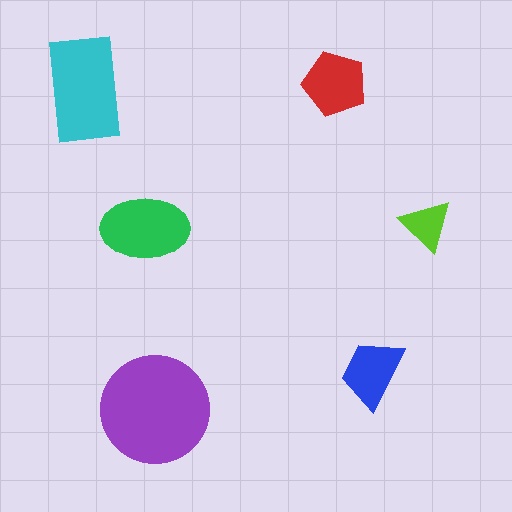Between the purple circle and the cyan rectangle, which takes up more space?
The purple circle.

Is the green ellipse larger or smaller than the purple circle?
Smaller.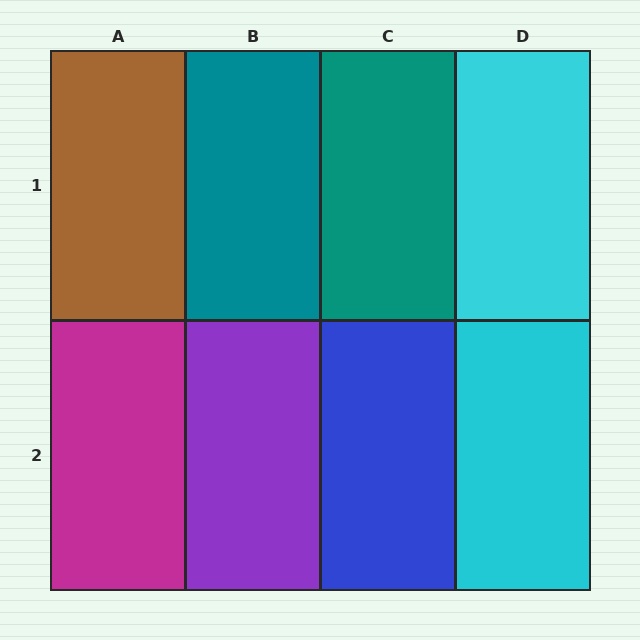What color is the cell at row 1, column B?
Teal.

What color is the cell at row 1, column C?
Teal.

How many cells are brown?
1 cell is brown.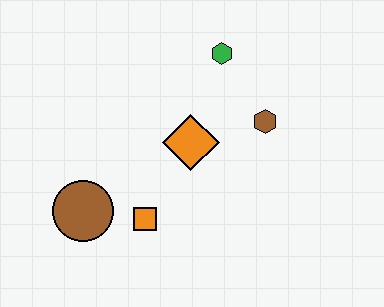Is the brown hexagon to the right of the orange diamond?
Yes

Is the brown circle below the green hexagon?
Yes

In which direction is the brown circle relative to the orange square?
The brown circle is to the left of the orange square.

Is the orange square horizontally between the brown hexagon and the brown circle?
Yes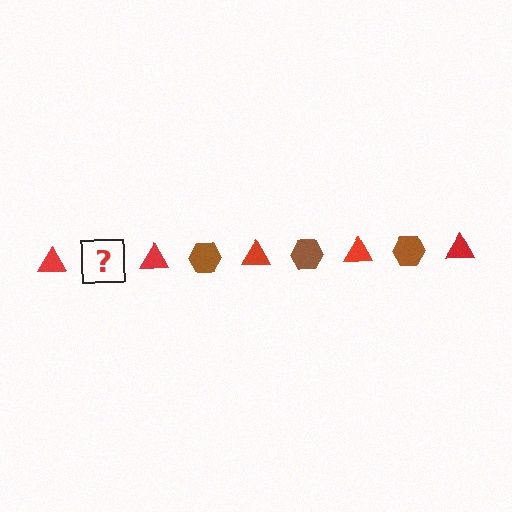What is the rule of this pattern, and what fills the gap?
The rule is that the pattern alternates between red triangle and brown hexagon. The gap should be filled with a brown hexagon.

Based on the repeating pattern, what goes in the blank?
The blank should be a brown hexagon.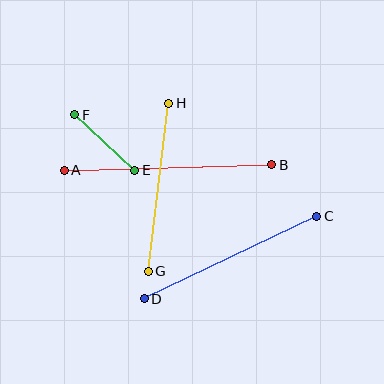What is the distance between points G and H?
The distance is approximately 170 pixels.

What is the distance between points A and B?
The distance is approximately 208 pixels.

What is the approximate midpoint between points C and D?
The midpoint is at approximately (231, 258) pixels.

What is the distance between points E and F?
The distance is approximately 82 pixels.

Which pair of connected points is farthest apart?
Points A and B are farthest apart.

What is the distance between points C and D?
The distance is approximately 191 pixels.